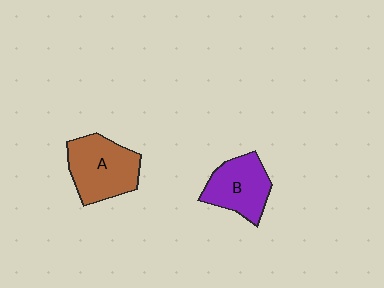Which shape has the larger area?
Shape A (brown).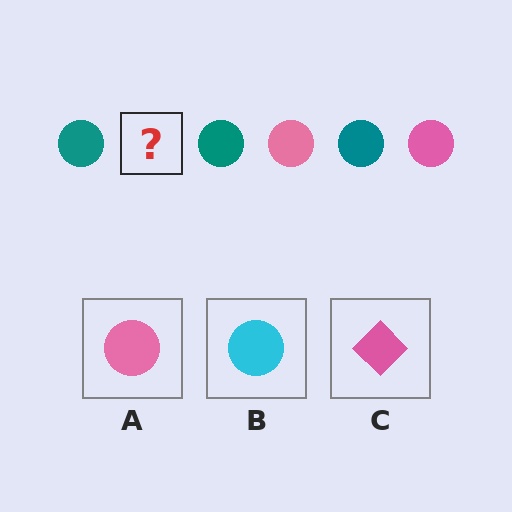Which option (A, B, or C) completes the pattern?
A.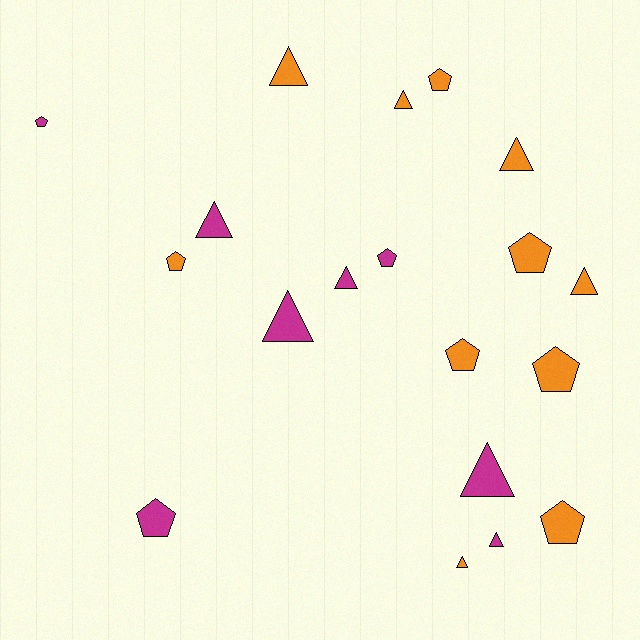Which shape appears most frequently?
Triangle, with 10 objects.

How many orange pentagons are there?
There are 6 orange pentagons.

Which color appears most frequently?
Orange, with 11 objects.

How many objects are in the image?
There are 19 objects.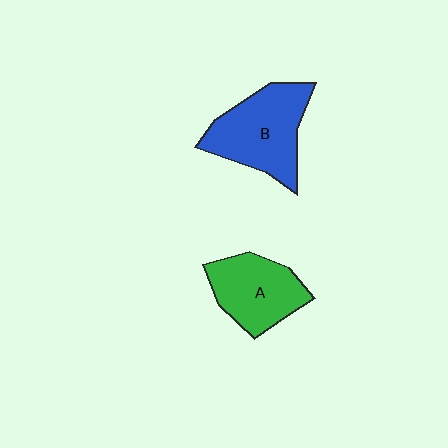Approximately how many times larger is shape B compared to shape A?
Approximately 1.3 times.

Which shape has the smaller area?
Shape A (green).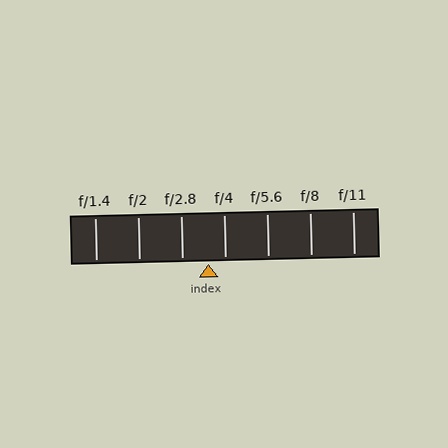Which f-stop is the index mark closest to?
The index mark is closest to f/4.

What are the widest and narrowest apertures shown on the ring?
The widest aperture shown is f/1.4 and the narrowest is f/11.